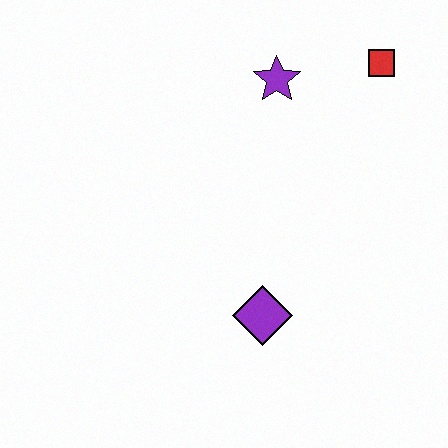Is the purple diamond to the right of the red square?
No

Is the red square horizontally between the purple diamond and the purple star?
No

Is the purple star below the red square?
Yes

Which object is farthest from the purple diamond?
The red square is farthest from the purple diamond.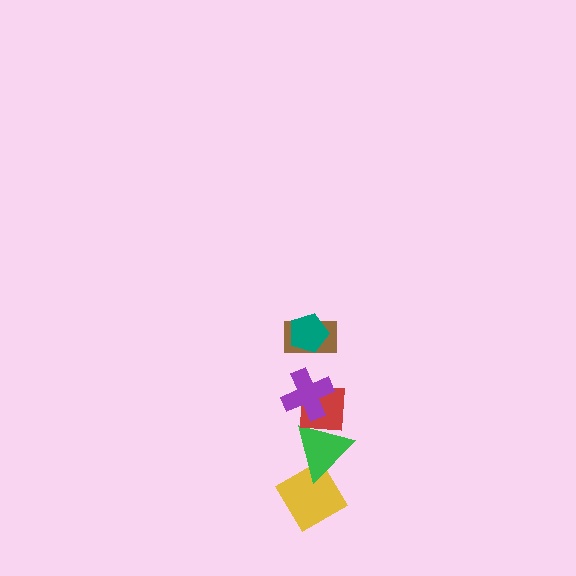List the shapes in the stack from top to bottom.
From top to bottom: the teal pentagon, the brown rectangle, the purple cross, the red square, the green triangle, the yellow diamond.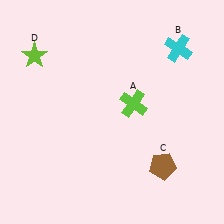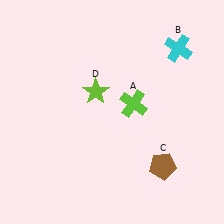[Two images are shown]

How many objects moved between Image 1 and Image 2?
1 object moved between the two images.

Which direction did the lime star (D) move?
The lime star (D) moved right.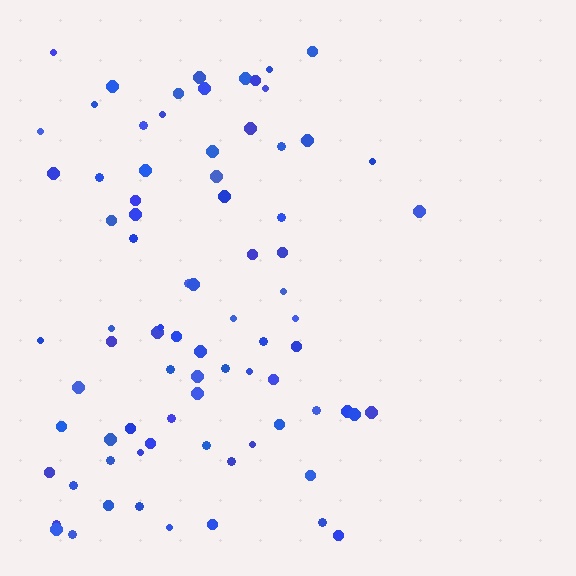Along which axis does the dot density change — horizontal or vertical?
Horizontal.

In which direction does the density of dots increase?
From right to left, with the left side densest.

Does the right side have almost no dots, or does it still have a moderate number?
Still a moderate number, just noticeably fewer than the left.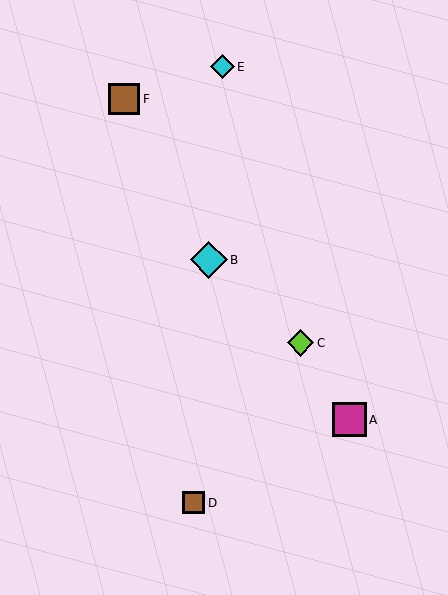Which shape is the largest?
The cyan diamond (labeled B) is the largest.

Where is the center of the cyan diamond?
The center of the cyan diamond is at (222, 67).